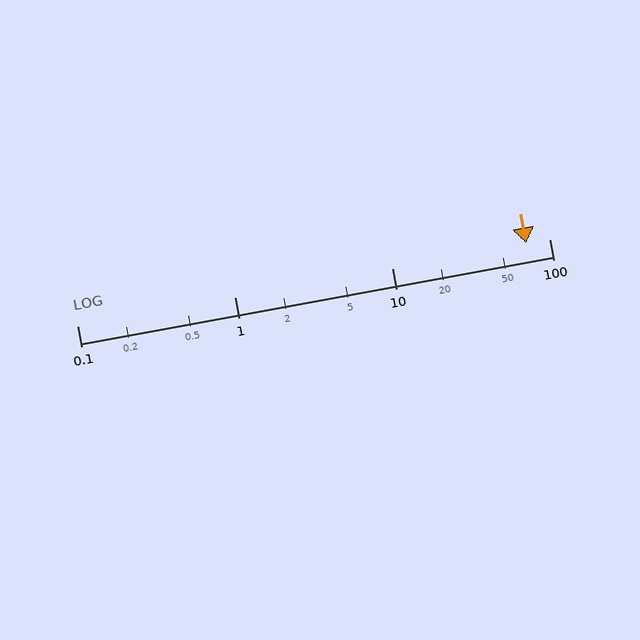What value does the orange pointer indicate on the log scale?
The pointer indicates approximately 71.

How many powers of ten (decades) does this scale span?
The scale spans 3 decades, from 0.1 to 100.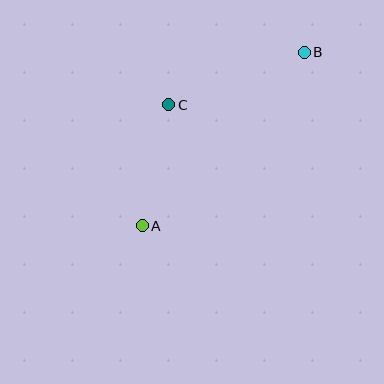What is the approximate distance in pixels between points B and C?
The distance between B and C is approximately 145 pixels.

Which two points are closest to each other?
Points A and C are closest to each other.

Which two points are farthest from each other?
Points A and B are farthest from each other.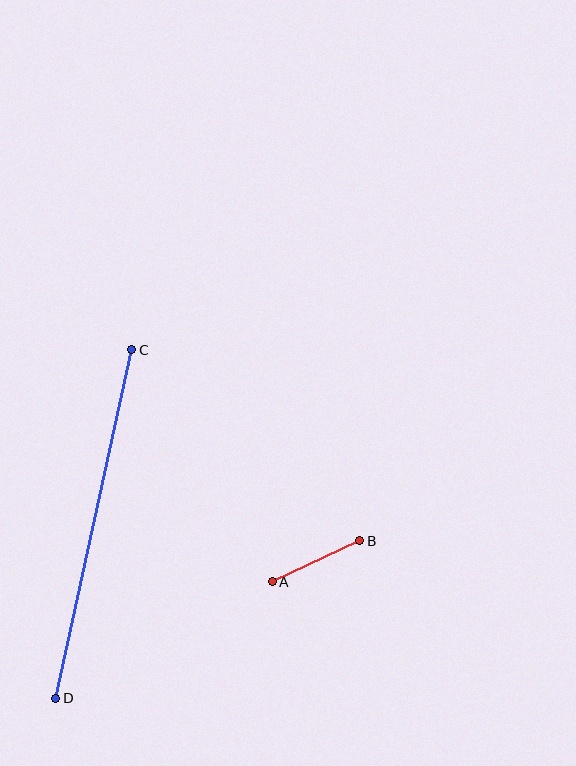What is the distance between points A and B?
The distance is approximately 97 pixels.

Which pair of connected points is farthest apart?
Points C and D are farthest apart.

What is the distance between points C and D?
The distance is approximately 357 pixels.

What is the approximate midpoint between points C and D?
The midpoint is at approximately (94, 524) pixels.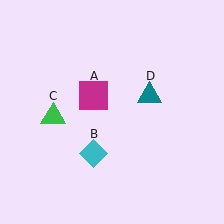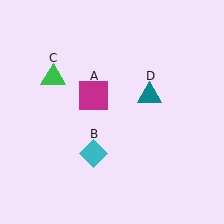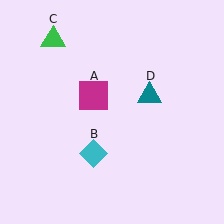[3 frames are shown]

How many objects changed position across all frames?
1 object changed position: green triangle (object C).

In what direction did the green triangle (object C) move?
The green triangle (object C) moved up.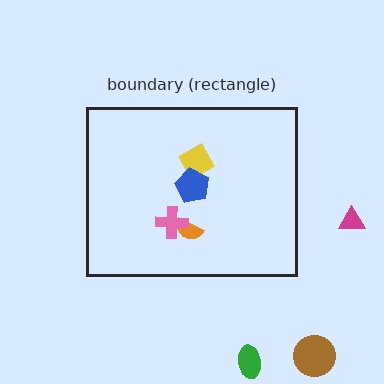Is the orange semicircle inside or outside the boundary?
Inside.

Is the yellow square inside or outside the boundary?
Inside.